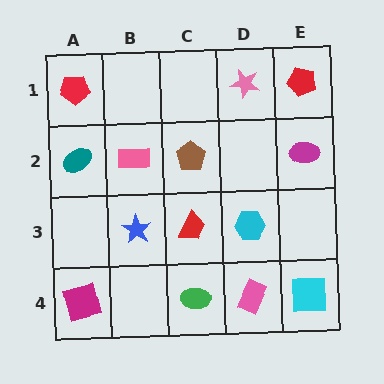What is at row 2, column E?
A magenta ellipse.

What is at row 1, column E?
A red pentagon.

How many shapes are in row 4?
4 shapes.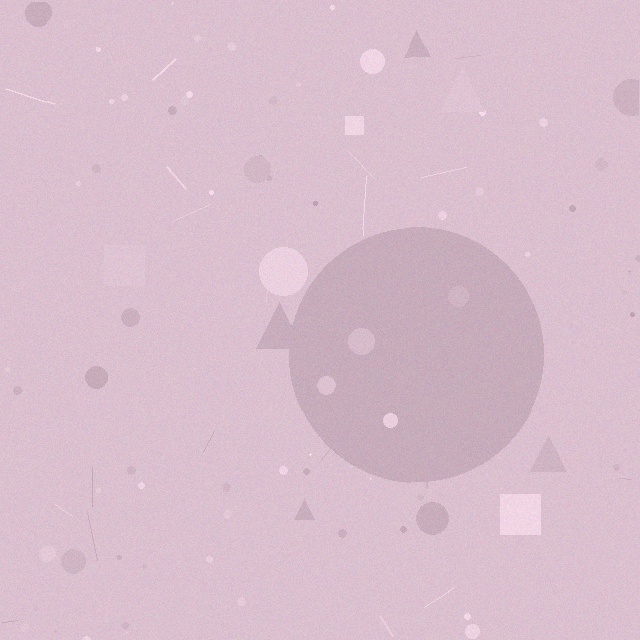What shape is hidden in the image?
A circle is hidden in the image.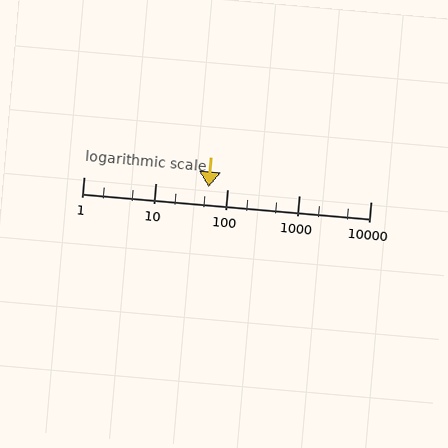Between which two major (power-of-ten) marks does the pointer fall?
The pointer is between 10 and 100.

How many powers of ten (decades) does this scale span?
The scale spans 4 decades, from 1 to 10000.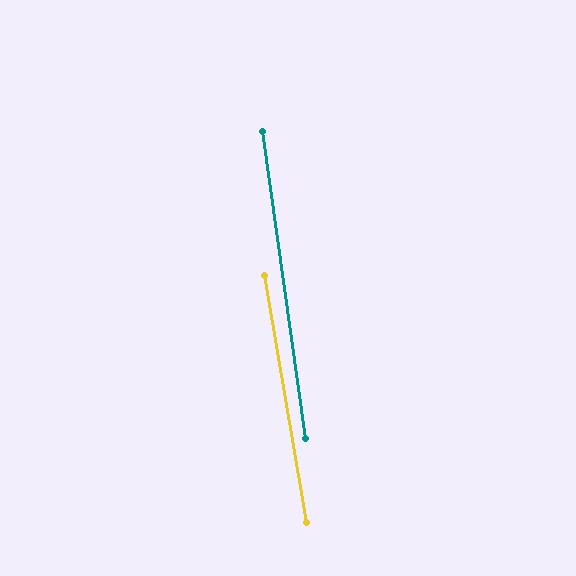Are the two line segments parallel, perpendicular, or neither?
Parallel — their directions differ by only 1.7°.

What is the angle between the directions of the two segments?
Approximately 2 degrees.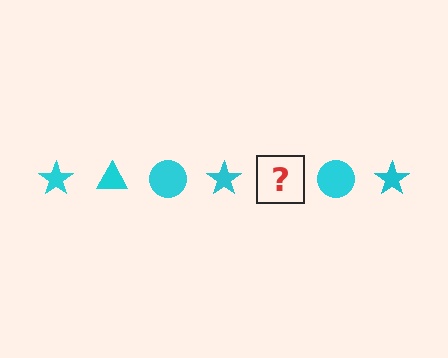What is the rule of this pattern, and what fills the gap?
The rule is that the pattern cycles through star, triangle, circle shapes in cyan. The gap should be filled with a cyan triangle.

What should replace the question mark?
The question mark should be replaced with a cyan triangle.